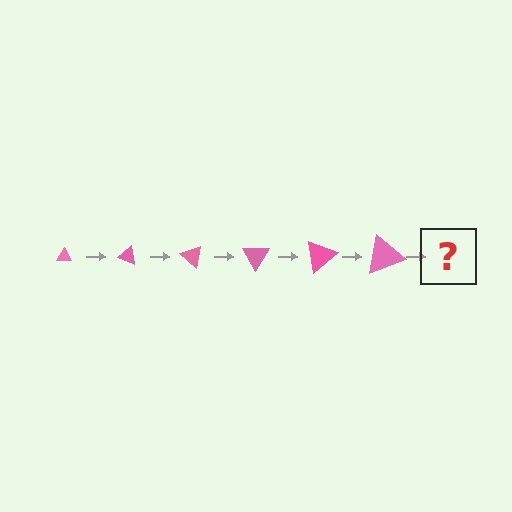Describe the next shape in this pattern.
It should be a triangle, larger than the previous one and rotated 120 degrees from the start.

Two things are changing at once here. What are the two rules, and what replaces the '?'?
The two rules are that the triangle grows larger each step and it rotates 20 degrees each step. The '?' should be a triangle, larger than the previous one and rotated 120 degrees from the start.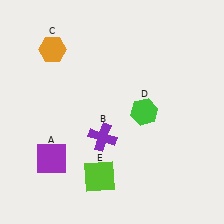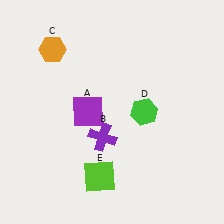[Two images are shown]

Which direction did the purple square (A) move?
The purple square (A) moved up.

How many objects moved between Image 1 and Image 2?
1 object moved between the two images.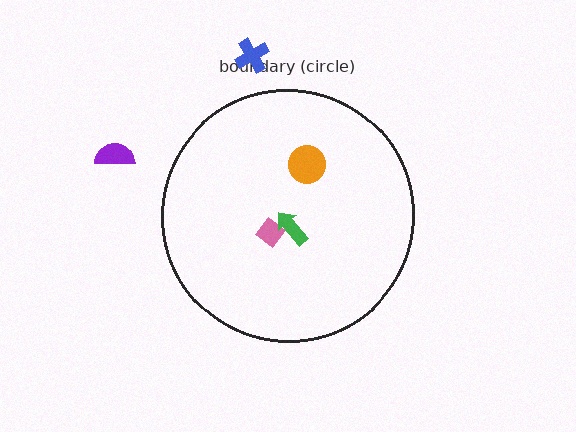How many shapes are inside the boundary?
3 inside, 2 outside.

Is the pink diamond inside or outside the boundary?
Inside.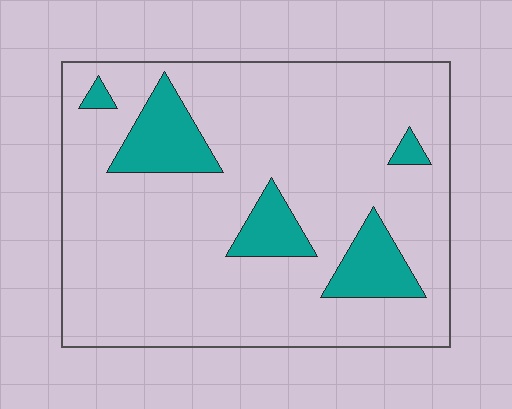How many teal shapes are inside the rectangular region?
5.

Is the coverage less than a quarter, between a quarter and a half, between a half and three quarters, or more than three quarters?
Less than a quarter.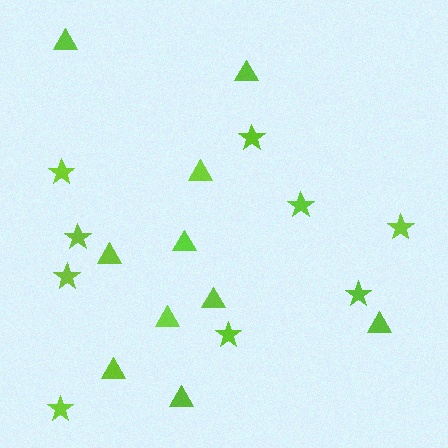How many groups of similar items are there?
There are 2 groups: one group of triangles (10) and one group of stars (9).